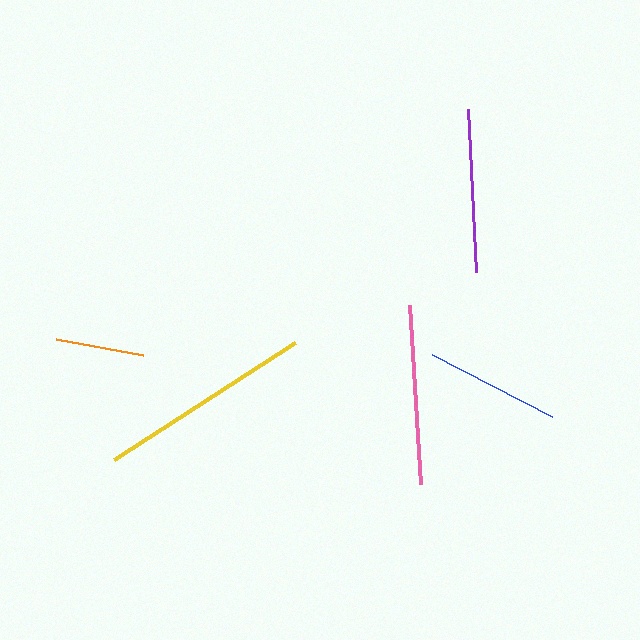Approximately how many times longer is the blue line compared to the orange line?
The blue line is approximately 1.5 times the length of the orange line.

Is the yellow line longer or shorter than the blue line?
The yellow line is longer than the blue line.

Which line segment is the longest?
The yellow line is the longest at approximately 216 pixels.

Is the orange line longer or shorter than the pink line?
The pink line is longer than the orange line.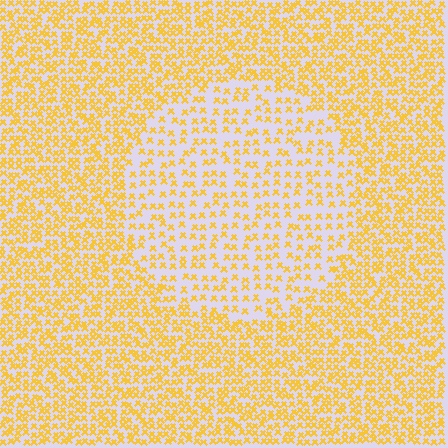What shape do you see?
I see a circle.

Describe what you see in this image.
The image contains small yellow elements arranged at two different densities. A circle-shaped region is visible where the elements are less densely packed than the surrounding area.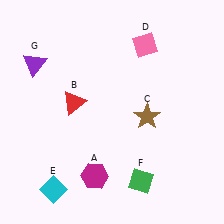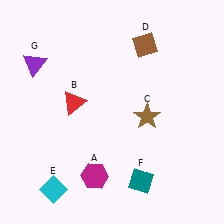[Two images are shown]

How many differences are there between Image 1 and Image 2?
There are 2 differences between the two images.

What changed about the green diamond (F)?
In Image 1, F is green. In Image 2, it changed to teal.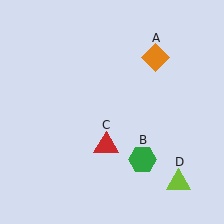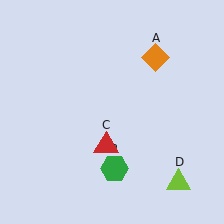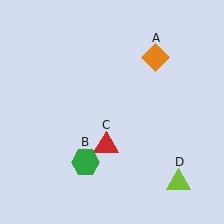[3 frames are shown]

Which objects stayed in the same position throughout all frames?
Orange diamond (object A) and red triangle (object C) and lime triangle (object D) remained stationary.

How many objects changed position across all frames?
1 object changed position: green hexagon (object B).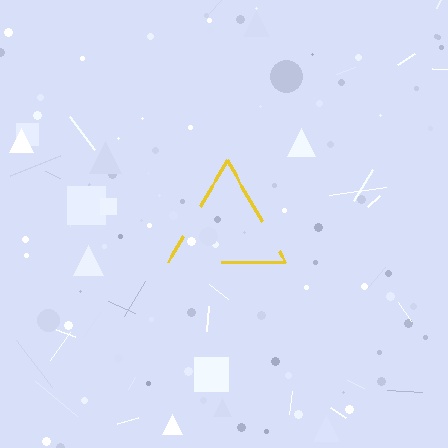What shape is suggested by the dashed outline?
The dashed outline suggests a triangle.